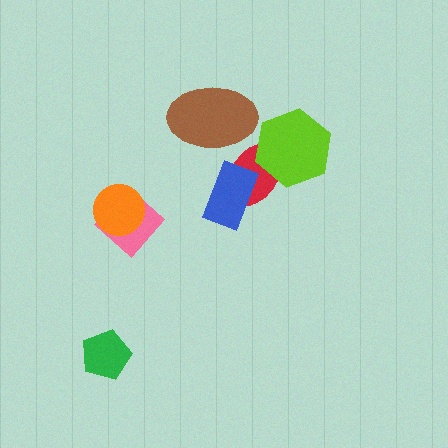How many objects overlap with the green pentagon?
0 objects overlap with the green pentagon.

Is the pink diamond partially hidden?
Yes, it is partially covered by another shape.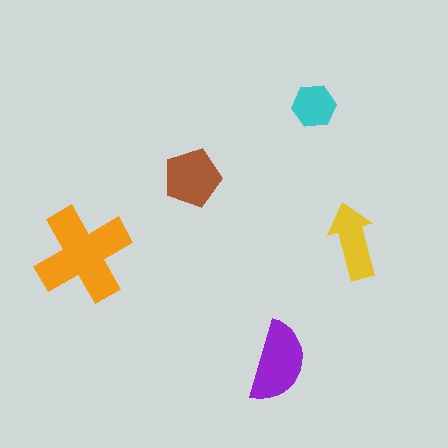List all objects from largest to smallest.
The orange cross, the purple semicircle, the brown pentagon, the yellow arrow, the cyan hexagon.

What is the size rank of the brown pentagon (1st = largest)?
3rd.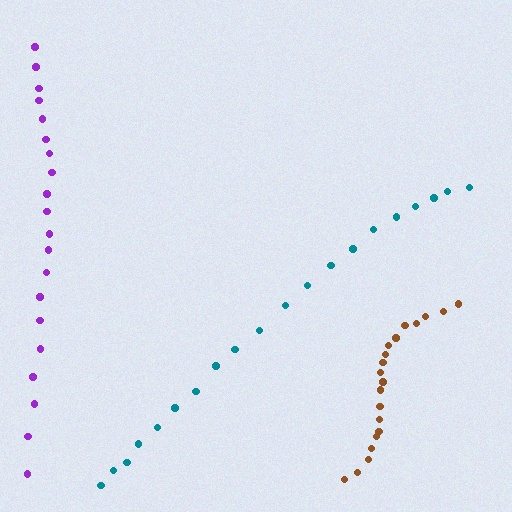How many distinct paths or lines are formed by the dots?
There are 3 distinct paths.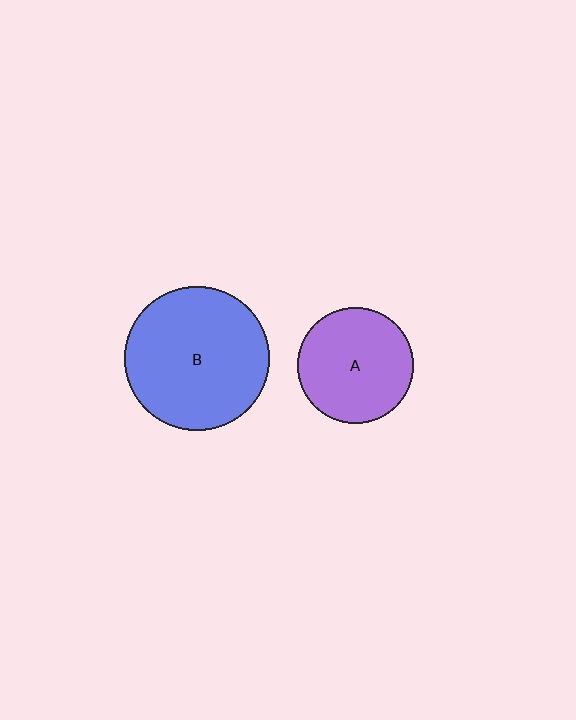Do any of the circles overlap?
No, none of the circles overlap.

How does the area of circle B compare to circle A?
Approximately 1.5 times.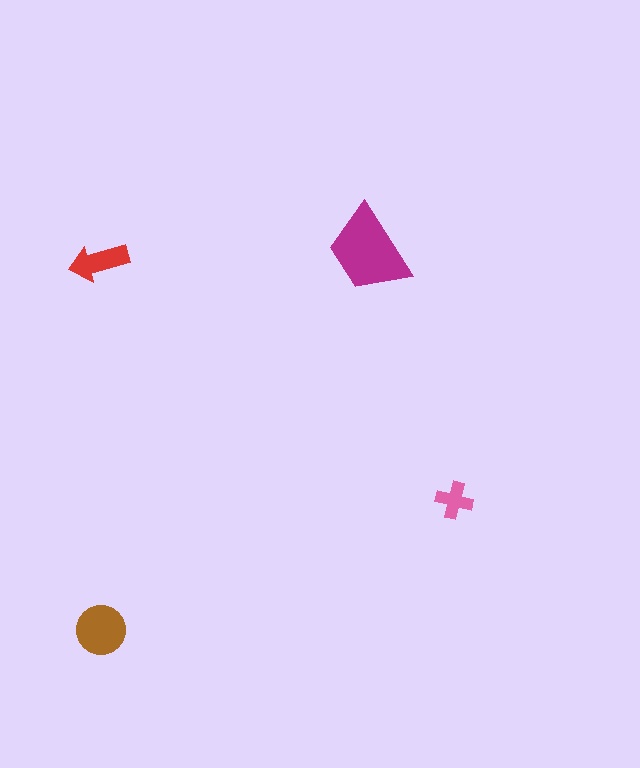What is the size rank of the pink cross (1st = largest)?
4th.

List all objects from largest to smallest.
The magenta trapezoid, the brown circle, the red arrow, the pink cross.